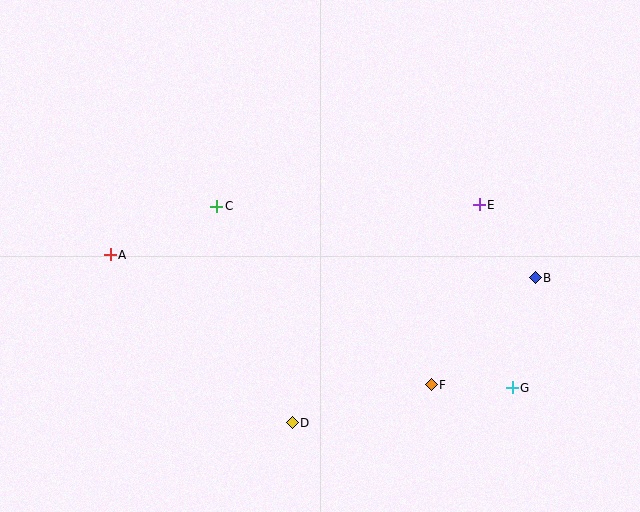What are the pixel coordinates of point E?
Point E is at (479, 205).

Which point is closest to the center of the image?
Point C at (217, 206) is closest to the center.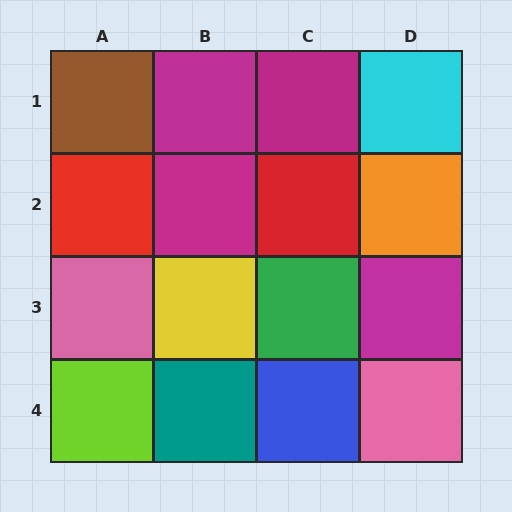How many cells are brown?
1 cell is brown.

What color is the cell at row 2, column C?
Red.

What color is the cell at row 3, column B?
Yellow.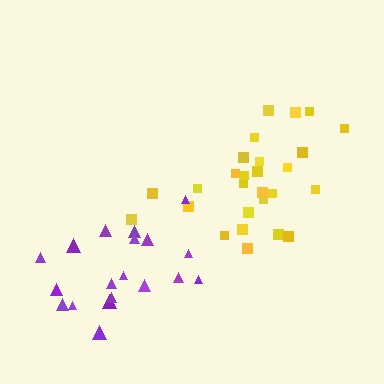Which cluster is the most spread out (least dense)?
Purple.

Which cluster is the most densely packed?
Yellow.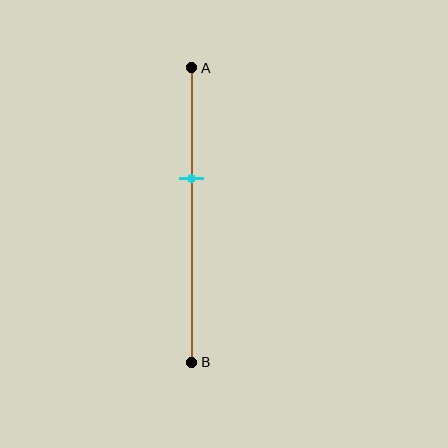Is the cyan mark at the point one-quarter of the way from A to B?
No, the mark is at about 40% from A, not at the 25% one-quarter point.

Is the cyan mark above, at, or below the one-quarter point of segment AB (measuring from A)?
The cyan mark is below the one-quarter point of segment AB.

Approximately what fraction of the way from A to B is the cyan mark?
The cyan mark is approximately 40% of the way from A to B.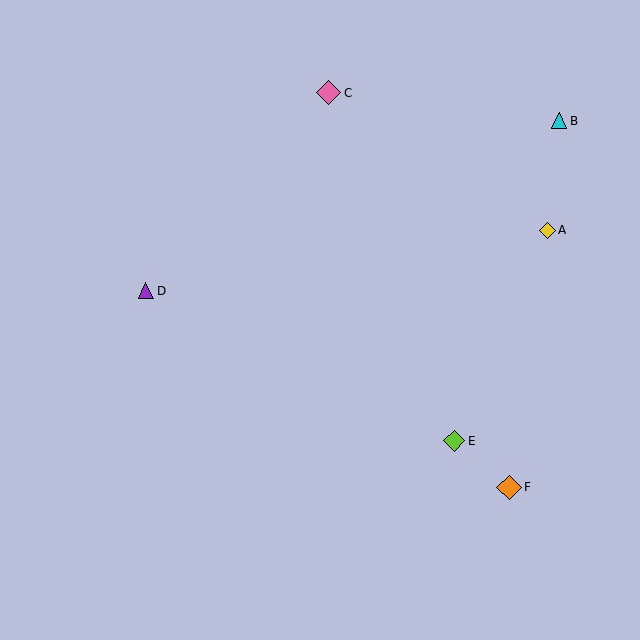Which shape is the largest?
The orange diamond (labeled F) is the largest.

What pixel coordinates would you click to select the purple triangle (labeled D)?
Click at (146, 291) to select the purple triangle D.